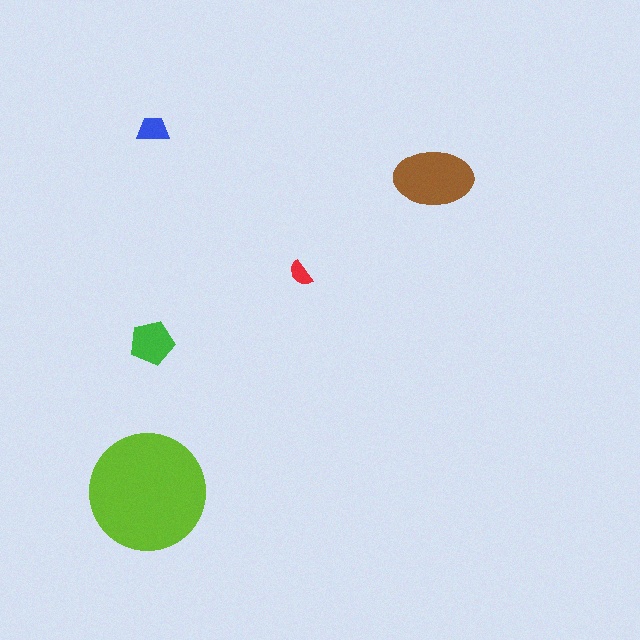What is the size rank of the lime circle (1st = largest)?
1st.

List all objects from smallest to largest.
The red semicircle, the blue trapezoid, the green pentagon, the brown ellipse, the lime circle.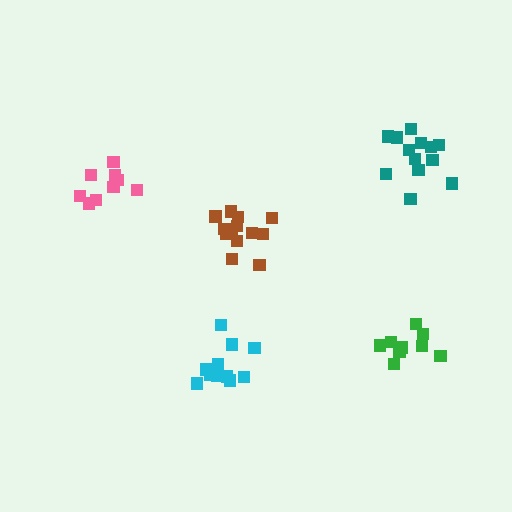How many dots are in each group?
Group 1: 9 dots, Group 2: 11 dots, Group 3: 13 dots, Group 4: 9 dots, Group 5: 13 dots (55 total).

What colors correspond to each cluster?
The clusters are colored: green, cyan, teal, pink, brown.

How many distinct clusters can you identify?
There are 5 distinct clusters.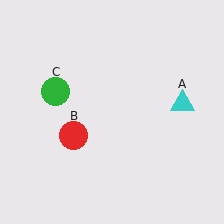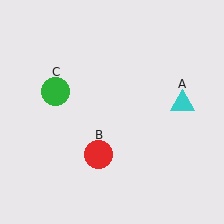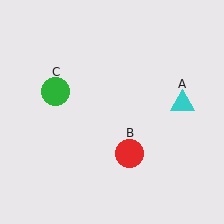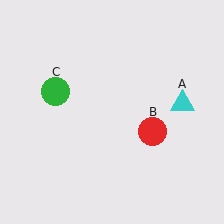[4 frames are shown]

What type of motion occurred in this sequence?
The red circle (object B) rotated counterclockwise around the center of the scene.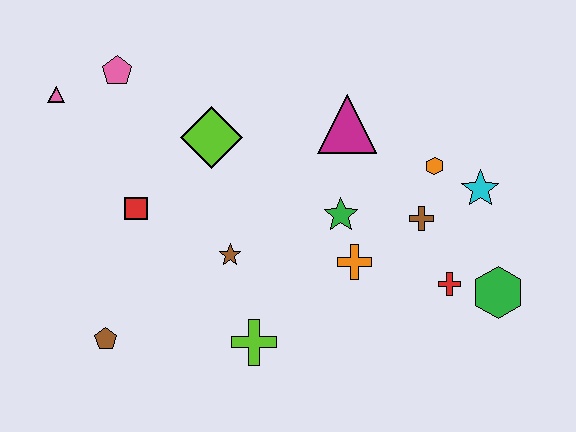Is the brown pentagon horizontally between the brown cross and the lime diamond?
No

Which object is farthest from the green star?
The pink triangle is farthest from the green star.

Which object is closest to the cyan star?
The orange hexagon is closest to the cyan star.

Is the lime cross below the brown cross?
Yes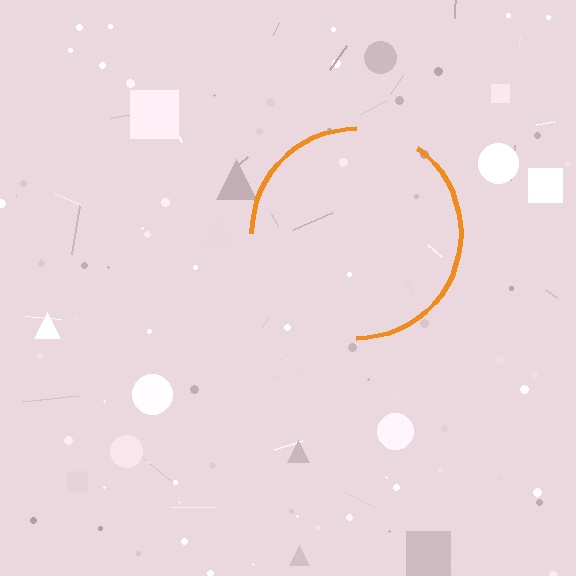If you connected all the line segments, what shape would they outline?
They would outline a circle.